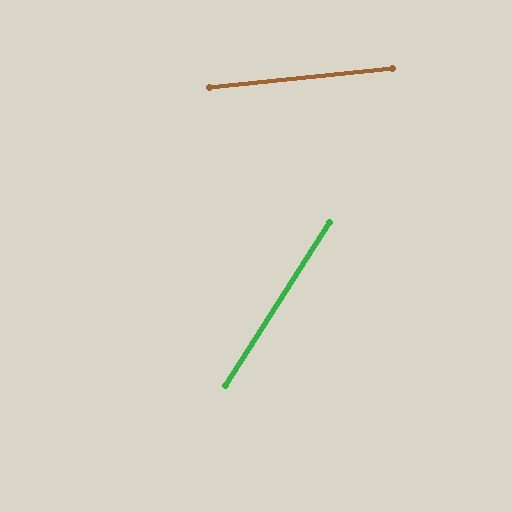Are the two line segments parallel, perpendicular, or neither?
Neither parallel nor perpendicular — they differ by about 51°.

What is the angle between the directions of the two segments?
Approximately 51 degrees.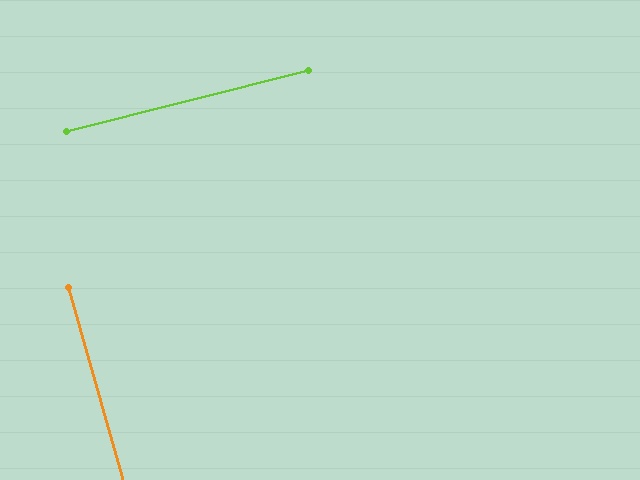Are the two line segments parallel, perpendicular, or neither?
Perpendicular — they meet at approximately 88°.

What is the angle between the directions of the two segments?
Approximately 88 degrees.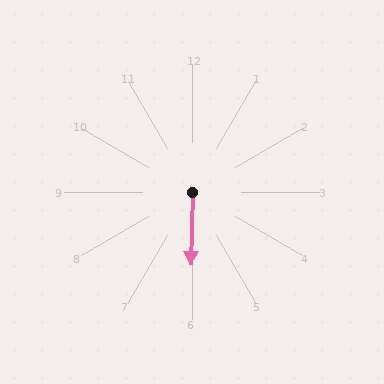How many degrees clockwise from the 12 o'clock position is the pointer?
Approximately 181 degrees.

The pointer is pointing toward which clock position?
Roughly 6 o'clock.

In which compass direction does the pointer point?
South.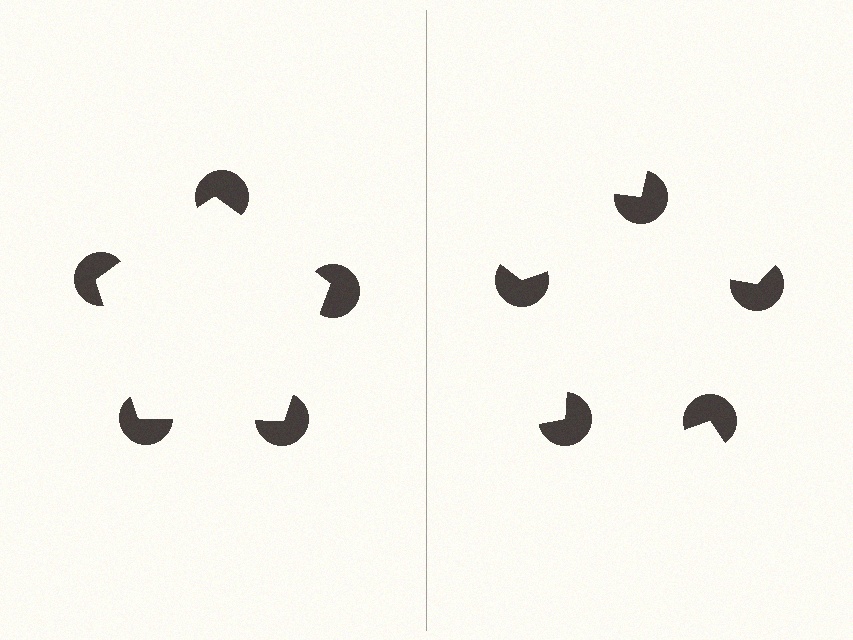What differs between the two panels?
The pac-man discs are positioned identically on both sides; only the wedge orientations differ. On the left they align to a pentagon; on the right they are misaligned.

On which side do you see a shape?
An illusory pentagon appears on the left side. On the right side the wedge cuts are rotated, so no coherent shape forms.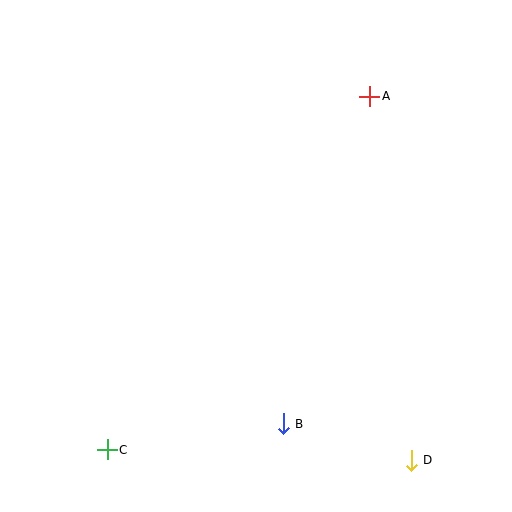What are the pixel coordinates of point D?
Point D is at (411, 460).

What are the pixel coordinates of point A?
Point A is at (370, 96).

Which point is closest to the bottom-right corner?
Point D is closest to the bottom-right corner.